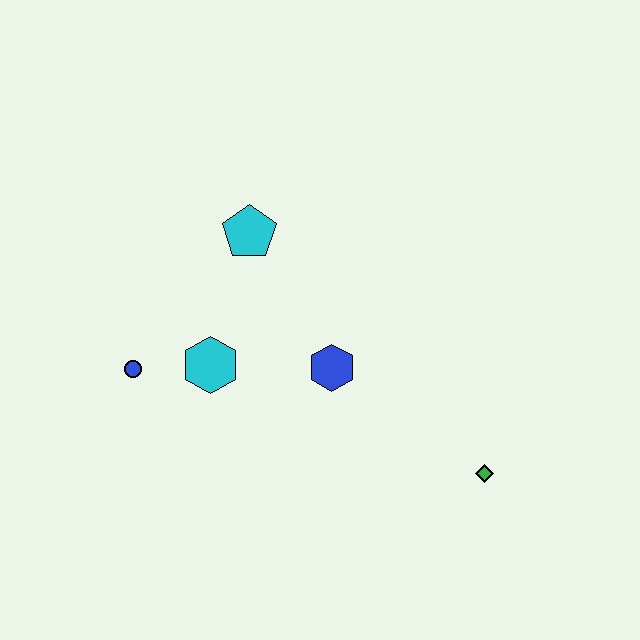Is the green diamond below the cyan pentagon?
Yes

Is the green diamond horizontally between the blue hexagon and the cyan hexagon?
No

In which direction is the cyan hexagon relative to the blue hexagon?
The cyan hexagon is to the left of the blue hexagon.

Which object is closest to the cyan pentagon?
The cyan hexagon is closest to the cyan pentagon.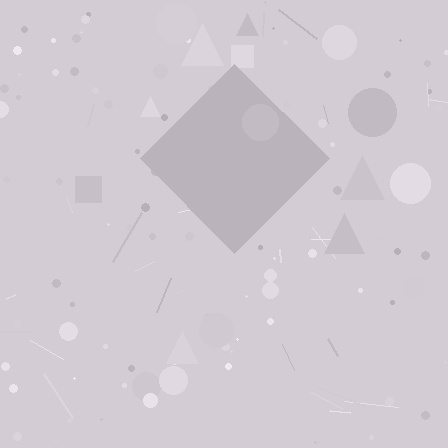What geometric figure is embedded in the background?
A diamond is embedded in the background.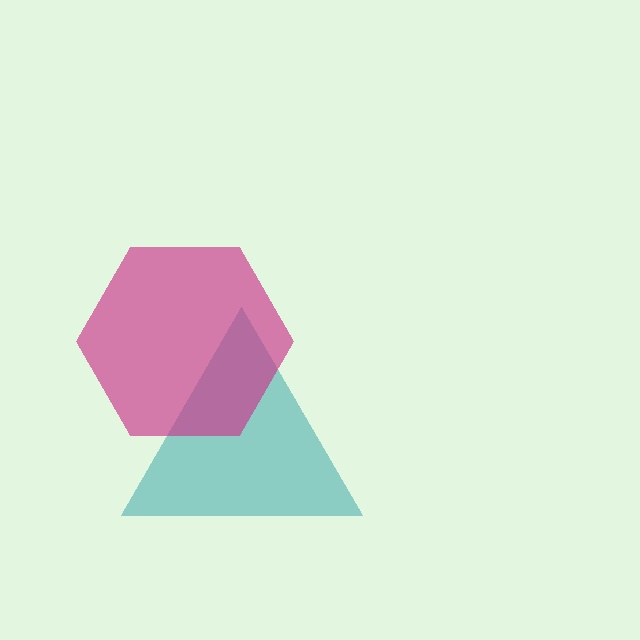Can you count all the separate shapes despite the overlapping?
Yes, there are 2 separate shapes.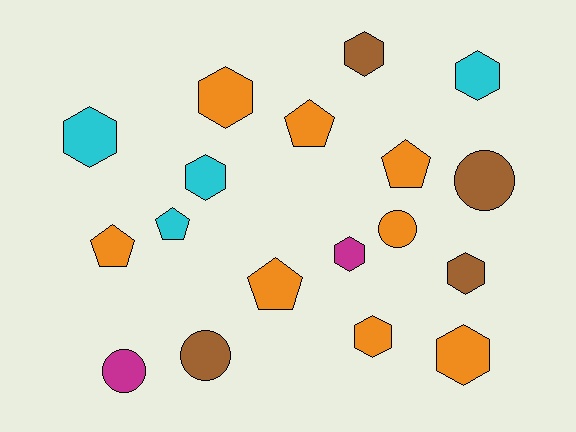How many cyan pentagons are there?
There is 1 cyan pentagon.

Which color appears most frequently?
Orange, with 8 objects.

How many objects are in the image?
There are 18 objects.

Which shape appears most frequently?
Hexagon, with 9 objects.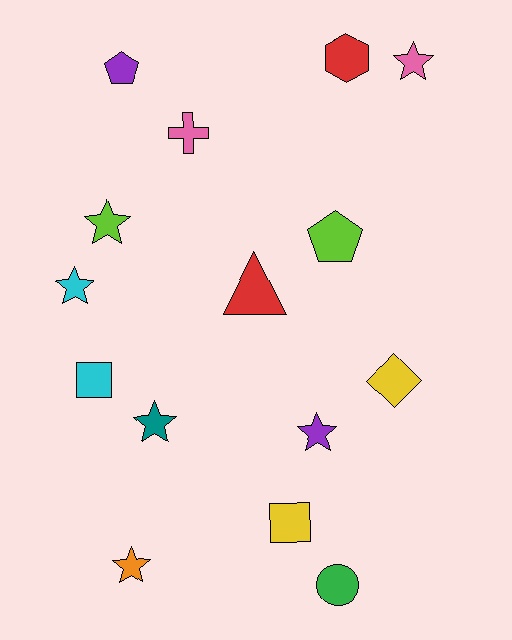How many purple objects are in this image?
There are 2 purple objects.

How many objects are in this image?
There are 15 objects.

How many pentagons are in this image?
There are 2 pentagons.